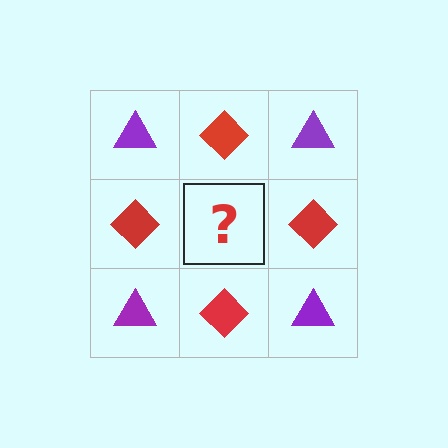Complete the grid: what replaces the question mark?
The question mark should be replaced with a purple triangle.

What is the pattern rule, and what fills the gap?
The rule is that it alternates purple triangle and red diamond in a checkerboard pattern. The gap should be filled with a purple triangle.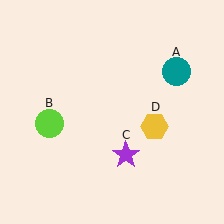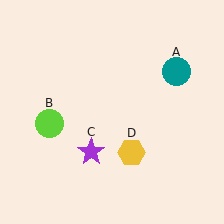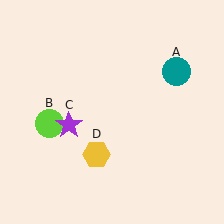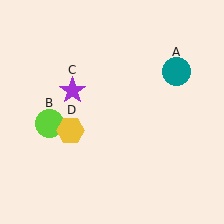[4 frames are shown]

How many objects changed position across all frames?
2 objects changed position: purple star (object C), yellow hexagon (object D).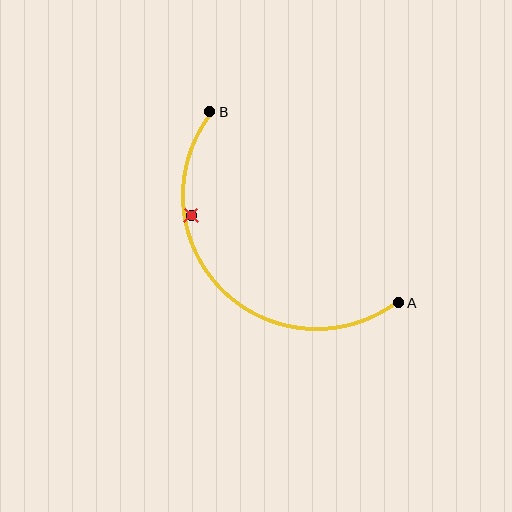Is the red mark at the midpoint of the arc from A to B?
No — the red mark does not lie on the arc at all. It sits slightly inside the curve.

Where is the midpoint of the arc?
The arc midpoint is the point on the curve farthest from the straight line joining A and B. It sits below and to the left of that line.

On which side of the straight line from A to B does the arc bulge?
The arc bulges below and to the left of the straight line connecting A and B.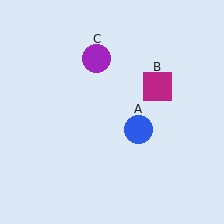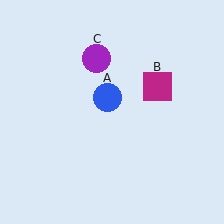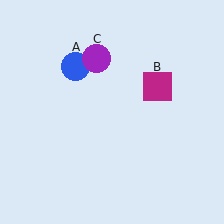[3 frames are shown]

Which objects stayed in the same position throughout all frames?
Magenta square (object B) and purple circle (object C) remained stationary.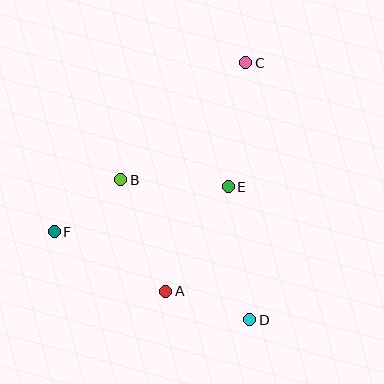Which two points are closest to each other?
Points B and F are closest to each other.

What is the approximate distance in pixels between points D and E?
The distance between D and E is approximately 135 pixels.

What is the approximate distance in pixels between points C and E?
The distance between C and E is approximately 125 pixels.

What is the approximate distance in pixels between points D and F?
The distance between D and F is approximately 214 pixels.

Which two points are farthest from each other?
Points C and D are farthest from each other.